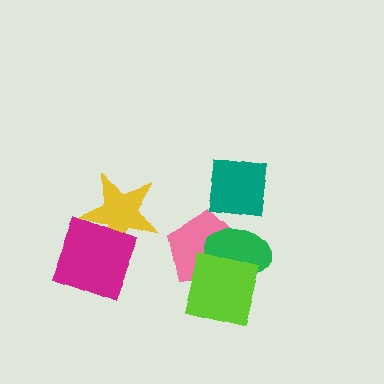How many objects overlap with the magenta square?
1 object overlaps with the magenta square.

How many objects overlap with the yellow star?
1 object overlaps with the yellow star.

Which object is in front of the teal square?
The green ellipse is in front of the teal square.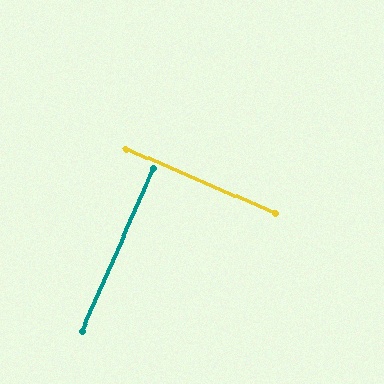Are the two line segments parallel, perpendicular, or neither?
Perpendicular — they meet at approximately 90°.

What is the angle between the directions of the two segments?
Approximately 90 degrees.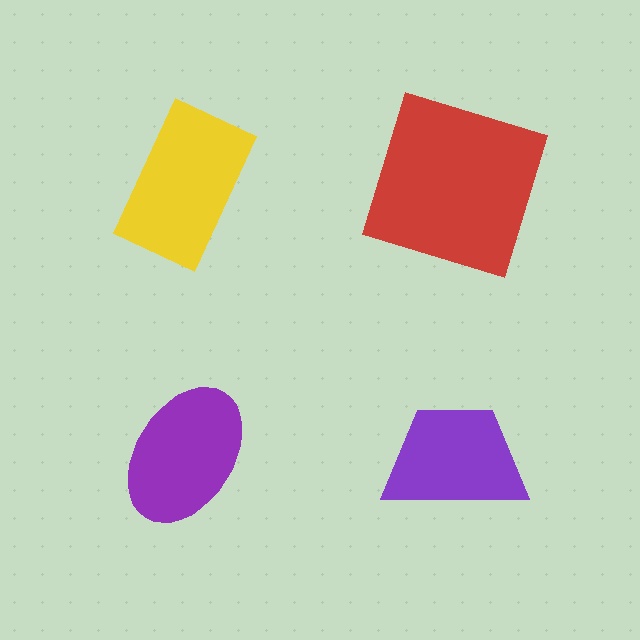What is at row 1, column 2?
A red square.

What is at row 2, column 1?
A purple ellipse.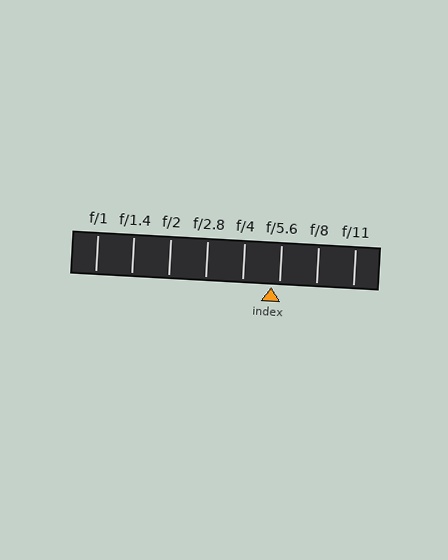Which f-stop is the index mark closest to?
The index mark is closest to f/5.6.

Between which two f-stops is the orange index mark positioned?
The index mark is between f/4 and f/5.6.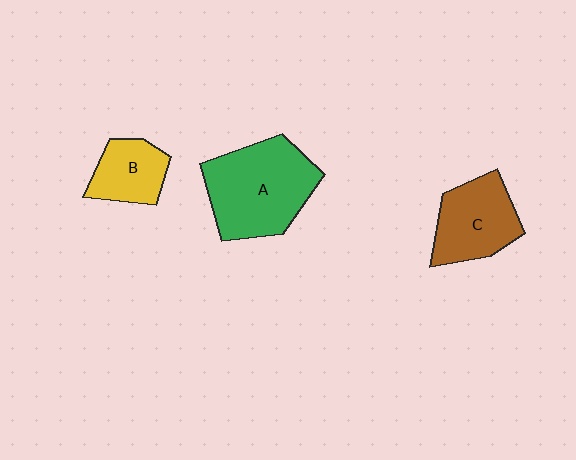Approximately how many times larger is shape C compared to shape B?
Approximately 1.4 times.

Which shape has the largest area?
Shape A (green).